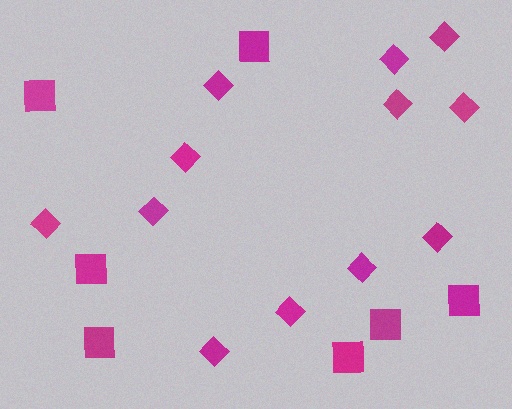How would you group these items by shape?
There are 2 groups: one group of squares (7) and one group of diamonds (12).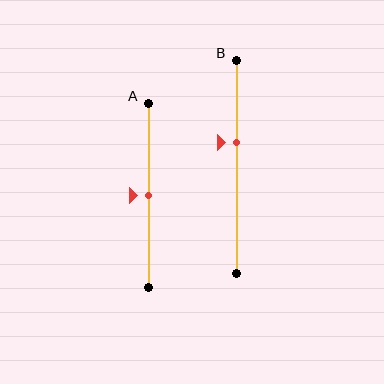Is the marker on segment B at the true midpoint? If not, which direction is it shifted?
No, the marker on segment B is shifted upward by about 11% of the segment length.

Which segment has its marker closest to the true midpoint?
Segment A has its marker closest to the true midpoint.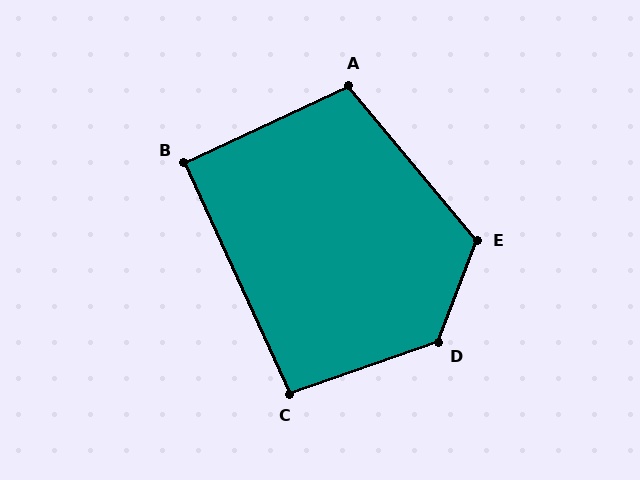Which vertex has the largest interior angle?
D, at approximately 130 degrees.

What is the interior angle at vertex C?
Approximately 96 degrees (obtuse).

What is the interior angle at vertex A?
Approximately 105 degrees (obtuse).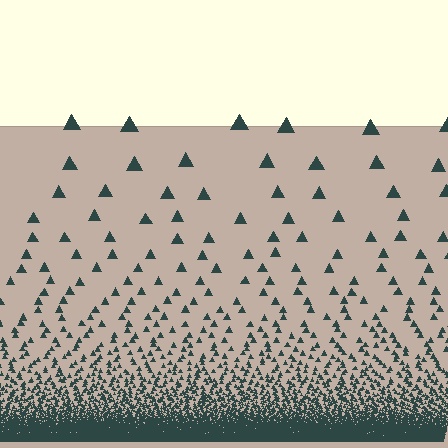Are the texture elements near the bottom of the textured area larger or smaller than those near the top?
Smaller. The gradient is inverted — elements near the bottom are smaller and denser.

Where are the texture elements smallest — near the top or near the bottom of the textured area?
Near the bottom.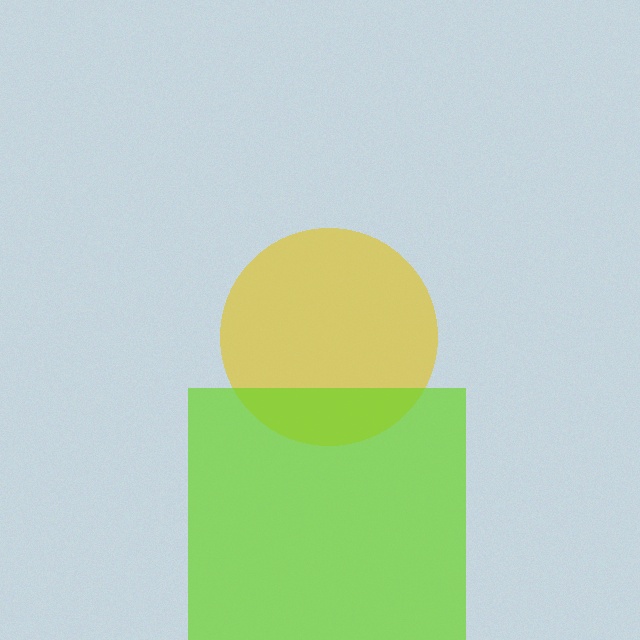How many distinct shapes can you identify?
There are 2 distinct shapes: a yellow circle, a lime square.